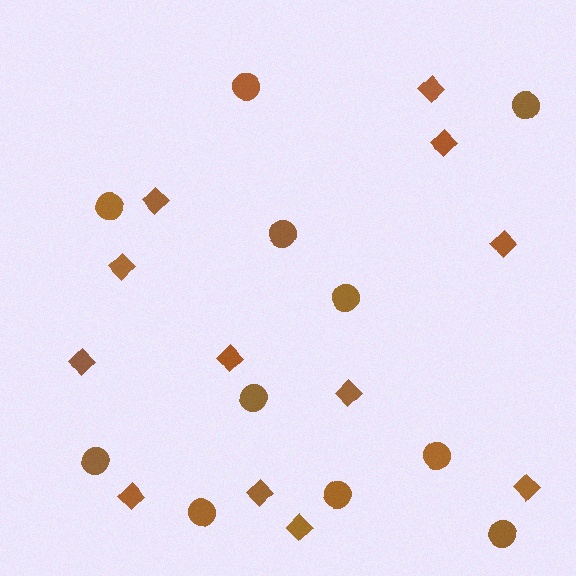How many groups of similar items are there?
There are 2 groups: one group of circles (11) and one group of diamonds (12).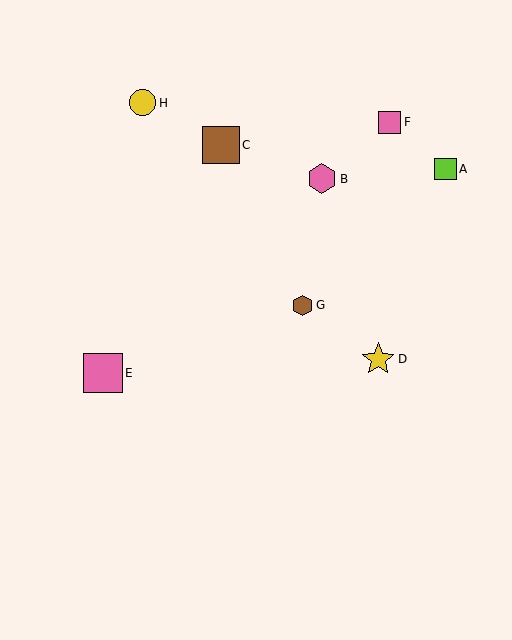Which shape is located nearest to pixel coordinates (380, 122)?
The pink square (labeled F) at (390, 122) is nearest to that location.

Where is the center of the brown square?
The center of the brown square is at (221, 145).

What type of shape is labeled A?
Shape A is a lime square.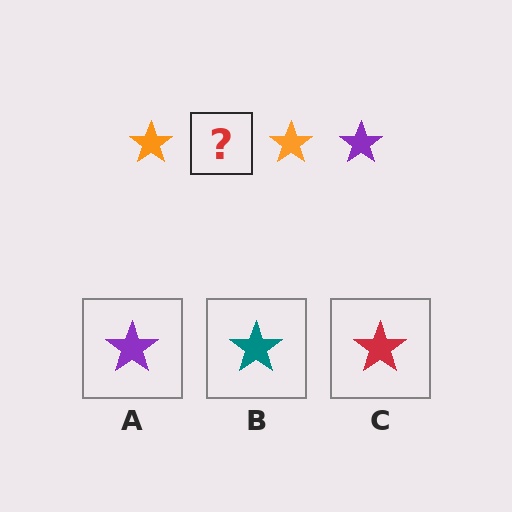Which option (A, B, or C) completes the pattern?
A.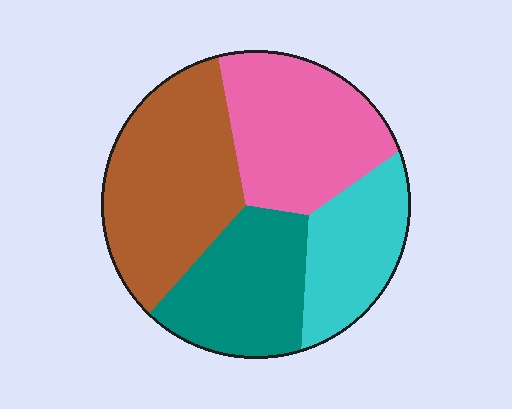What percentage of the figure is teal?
Teal covers 22% of the figure.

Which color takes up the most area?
Brown, at roughly 30%.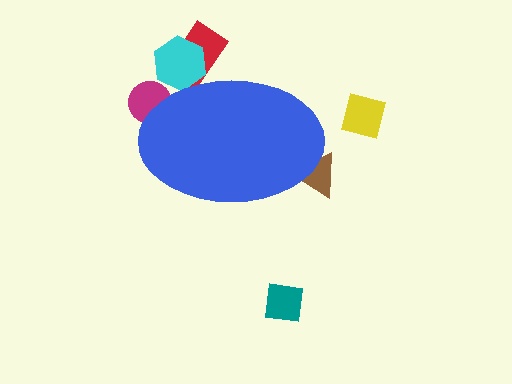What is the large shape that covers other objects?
A blue ellipse.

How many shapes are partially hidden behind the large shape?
4 shapes are partially hidden.